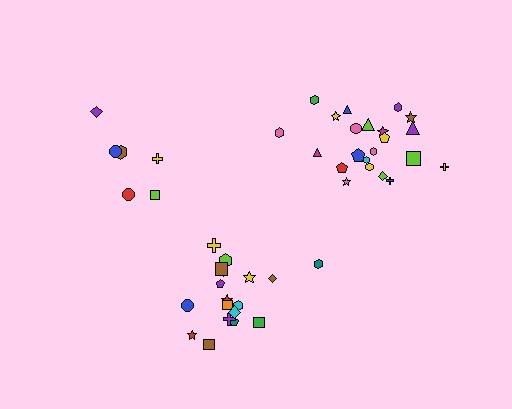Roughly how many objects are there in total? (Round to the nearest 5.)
Roughly 45 objects in total.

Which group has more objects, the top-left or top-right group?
The top-right group.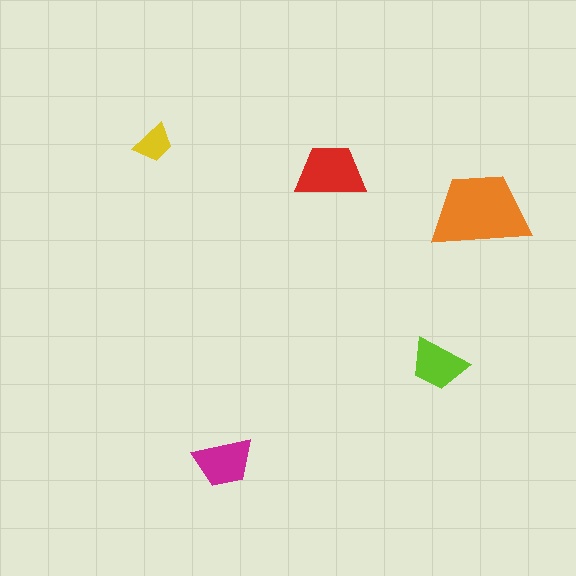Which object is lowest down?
The magenta trapezoid is bottommost.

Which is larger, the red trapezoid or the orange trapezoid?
The orange one.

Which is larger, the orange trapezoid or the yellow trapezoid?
The orange one.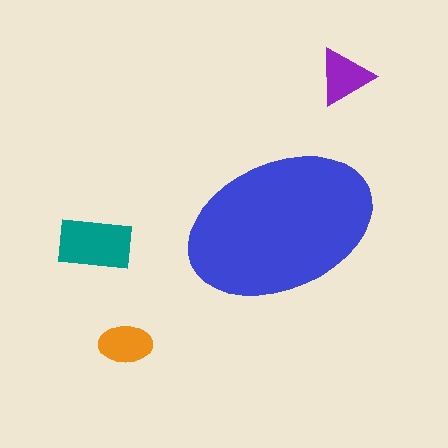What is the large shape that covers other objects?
A blue ellipse.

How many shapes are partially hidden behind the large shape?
0 shapes are partially hidden.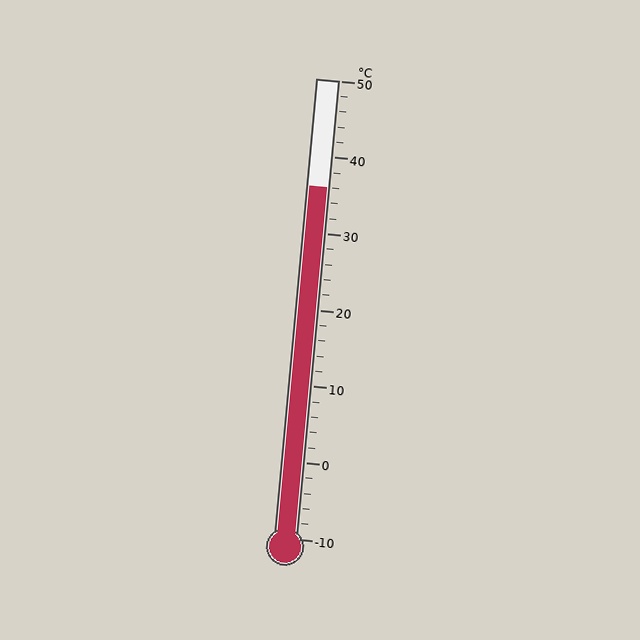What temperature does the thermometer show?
The thermometer shows approximately 36°C.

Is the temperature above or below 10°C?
The temperature is above 10°C.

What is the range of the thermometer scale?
The thermometer scale ranges from -10°C to 50°C.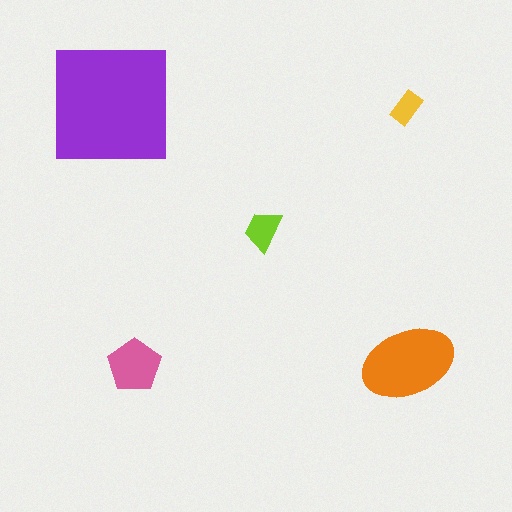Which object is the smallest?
The yellow rectangle.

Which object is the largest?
The purple square.